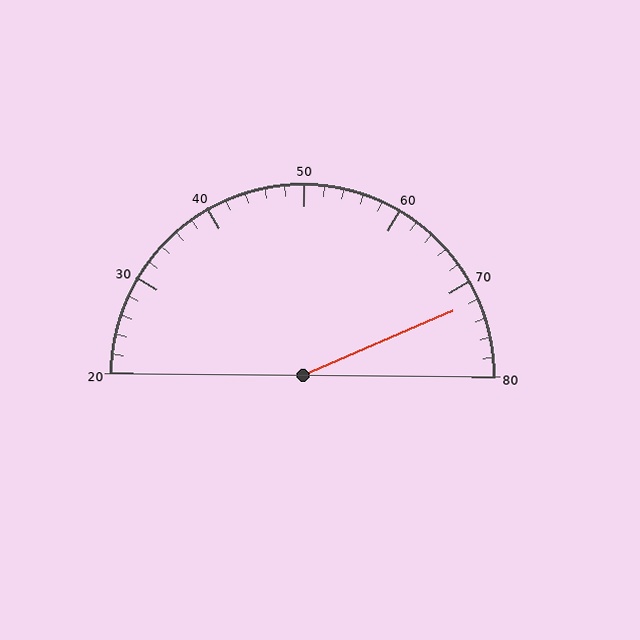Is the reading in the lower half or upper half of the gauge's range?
The reading is in the upper half of the range (20 to 80).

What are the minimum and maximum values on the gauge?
The gauge ranges from 20 to 80.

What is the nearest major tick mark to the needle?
The nearest major tick mark is 70.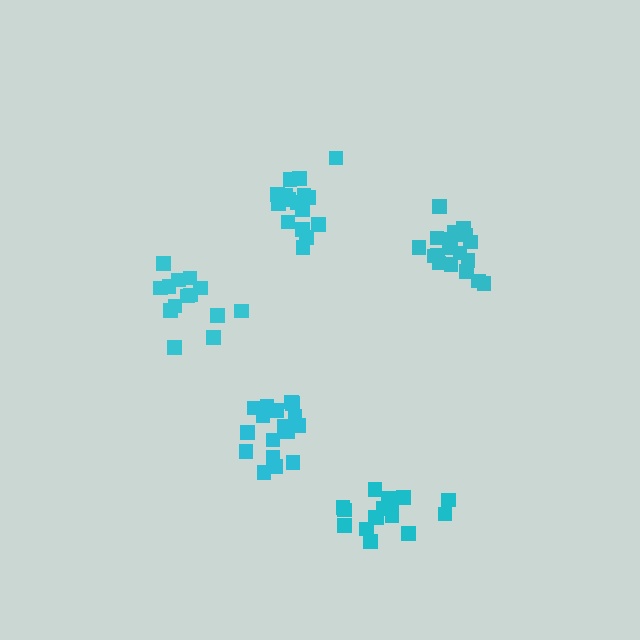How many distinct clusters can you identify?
There are 5 distinct clusters.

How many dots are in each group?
Group 1: 18 dots, Group 2: 16 dots, Group 3: 14 dots, Group 4: 17 dots, Group 5: 16 dots (81 total).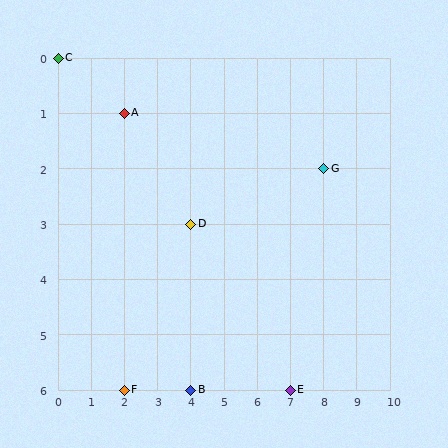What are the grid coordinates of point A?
Point A is at grid coordinates (2, 1).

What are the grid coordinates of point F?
Point F is at grid coordinates (2, 6).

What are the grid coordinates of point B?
Point B is at grid coordinates (4, 6).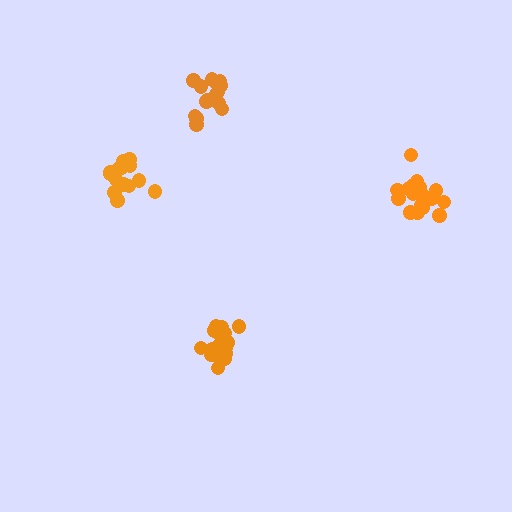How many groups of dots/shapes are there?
There are 4 groups.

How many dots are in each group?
Group 1: 18 dots, Group 2: 18 dots, Group 3: 15 dots, Group 4: 15 dots (66 total).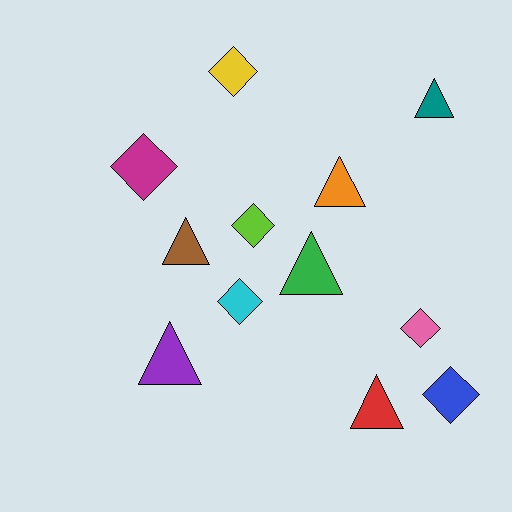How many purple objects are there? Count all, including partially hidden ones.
There is 1 purple object.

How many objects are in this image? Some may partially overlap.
There are 12 objects.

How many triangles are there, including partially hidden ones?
There are 6 triangles.